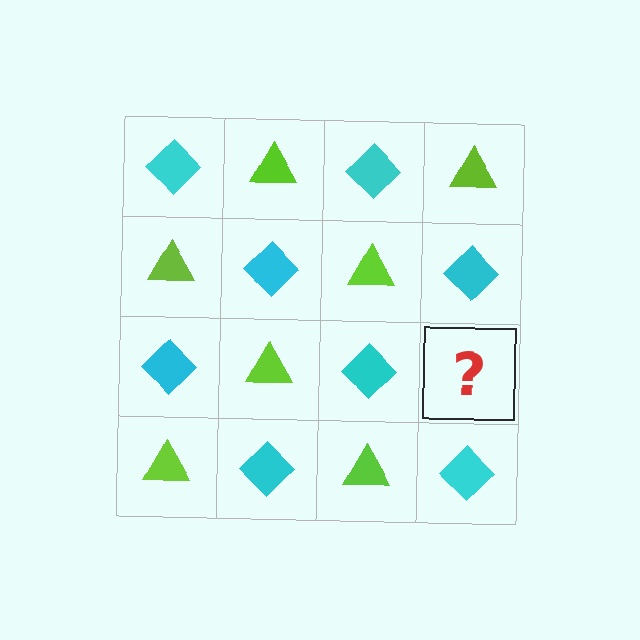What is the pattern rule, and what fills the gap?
The rule is that it alternates cyan diamond and lime triangle in a checkerboard pattern. The gap should be filled with a lime triangle.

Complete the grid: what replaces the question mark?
The question mark should be replaced with a lime triangle.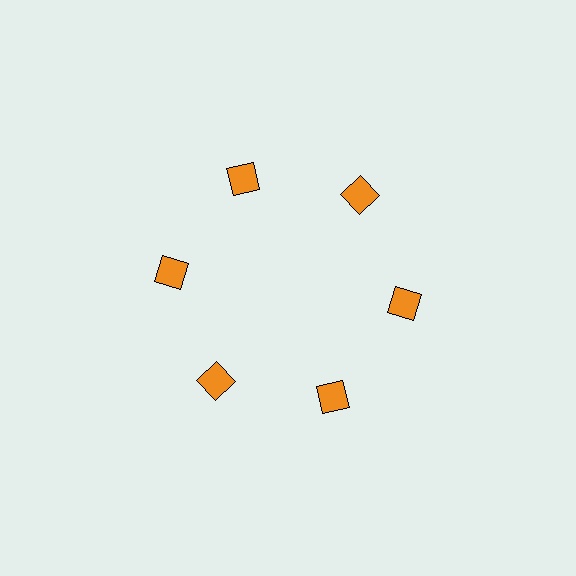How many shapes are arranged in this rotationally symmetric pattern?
There are 6 shapes, arranged in 6 groups of 1.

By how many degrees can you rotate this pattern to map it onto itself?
The pattern maps onto itself every 60 degrees of rotation.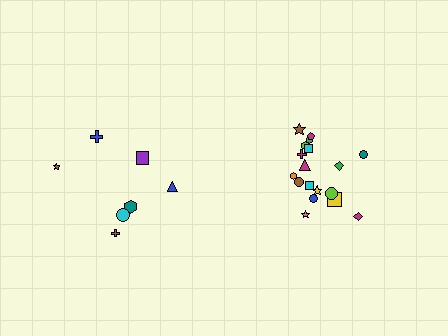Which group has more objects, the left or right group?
The right group.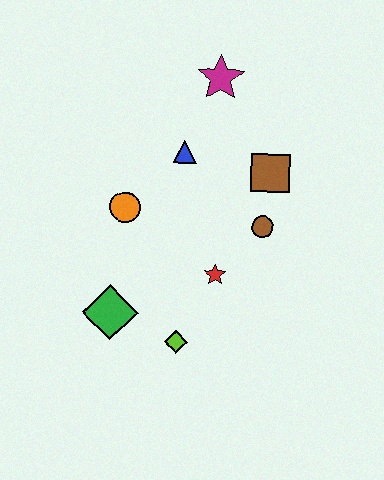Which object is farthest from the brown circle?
The green diamond is farthest from the brown circle.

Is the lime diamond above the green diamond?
No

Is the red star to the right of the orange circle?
Yes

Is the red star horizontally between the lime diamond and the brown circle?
Yes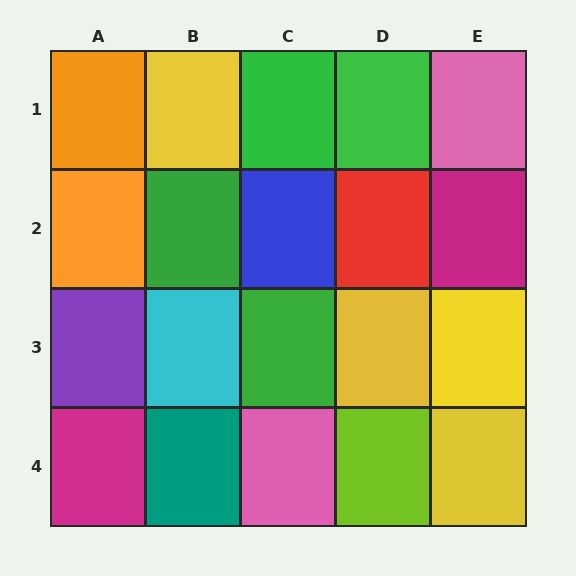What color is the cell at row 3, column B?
Cyan.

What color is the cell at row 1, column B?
Yellow.